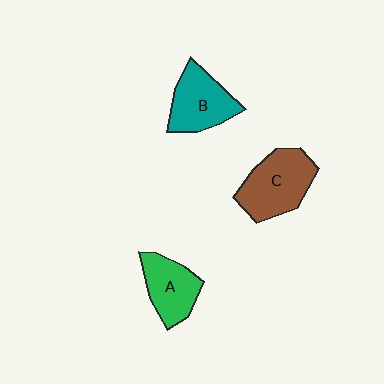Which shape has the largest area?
Shape C (brown).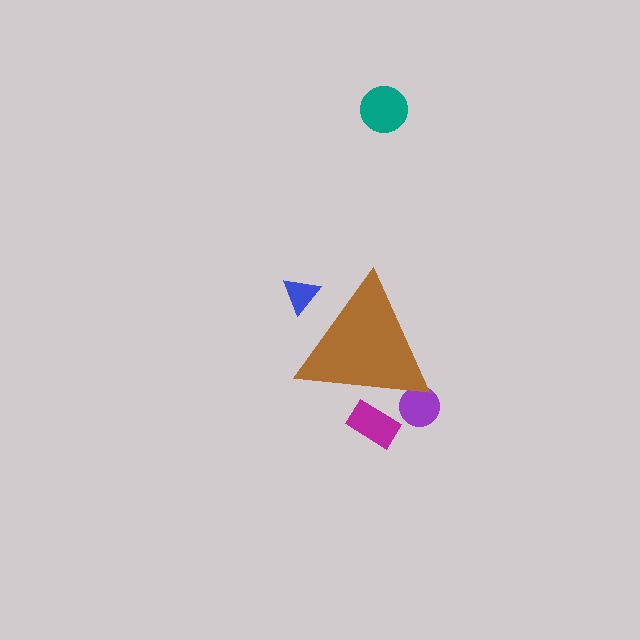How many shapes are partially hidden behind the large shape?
3 shapes are partially hidden.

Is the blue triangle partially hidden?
Yes, the blue triangle is partially hidden behind the brown triangle.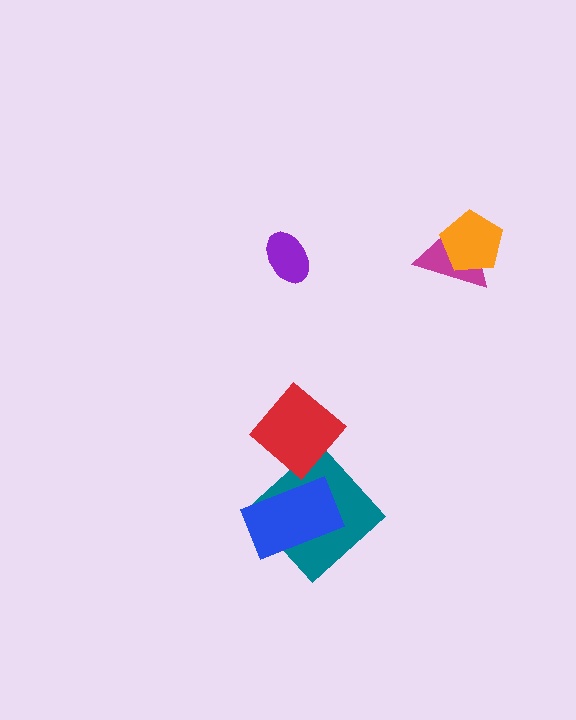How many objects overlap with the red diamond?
1 object overlaps with the red diamond.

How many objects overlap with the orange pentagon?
1 object overlaps with the orange pentagon.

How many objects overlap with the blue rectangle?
1 object overlaps with the blue rectangle.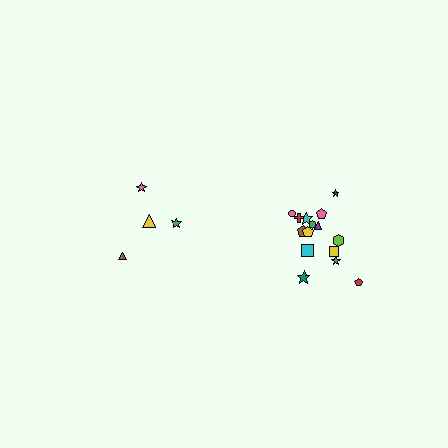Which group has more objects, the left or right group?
The right group.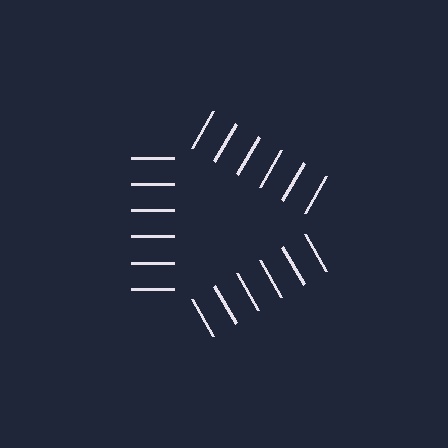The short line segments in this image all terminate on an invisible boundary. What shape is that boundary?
An illusory triangle — the line segments terminate on its edges but no continuous stroke is drawn.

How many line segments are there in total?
18 — 6 along each of the 3 edges.